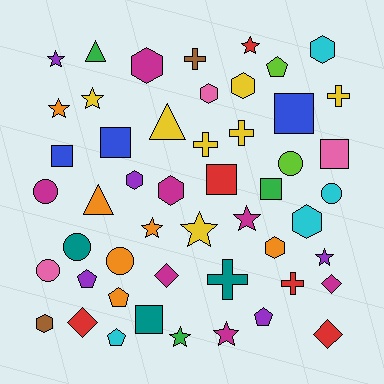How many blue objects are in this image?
There are 3 blue objects.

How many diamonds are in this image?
There are 4 diamonds.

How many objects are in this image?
There are 50 objects.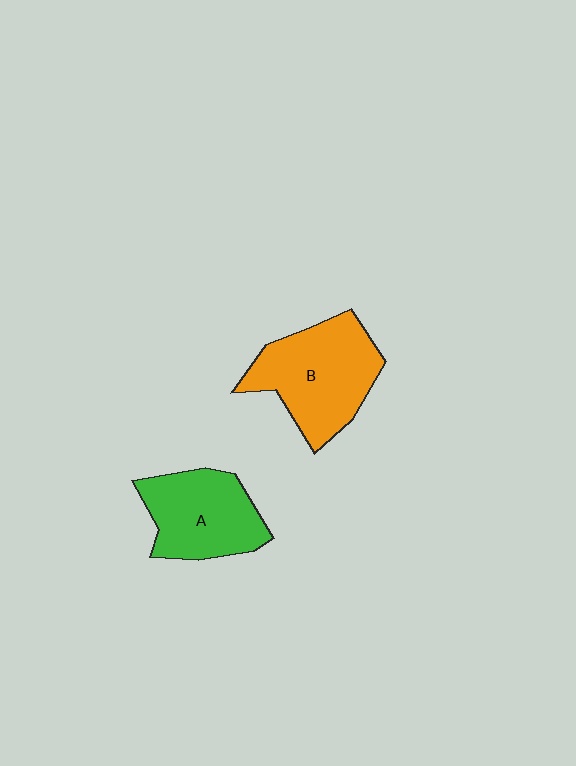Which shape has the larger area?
Shape B (orange).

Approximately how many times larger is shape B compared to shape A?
Approximately 1.2 times.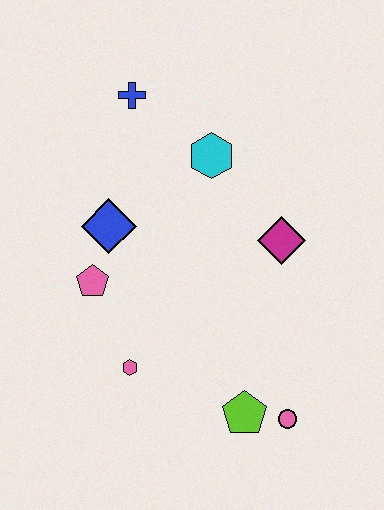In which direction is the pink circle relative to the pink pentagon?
The pink circle is to the right of the pink pentagon.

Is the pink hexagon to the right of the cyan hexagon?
No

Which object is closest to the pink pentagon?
The blue diamond is closest to the pink pentagon.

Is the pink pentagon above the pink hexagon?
Yes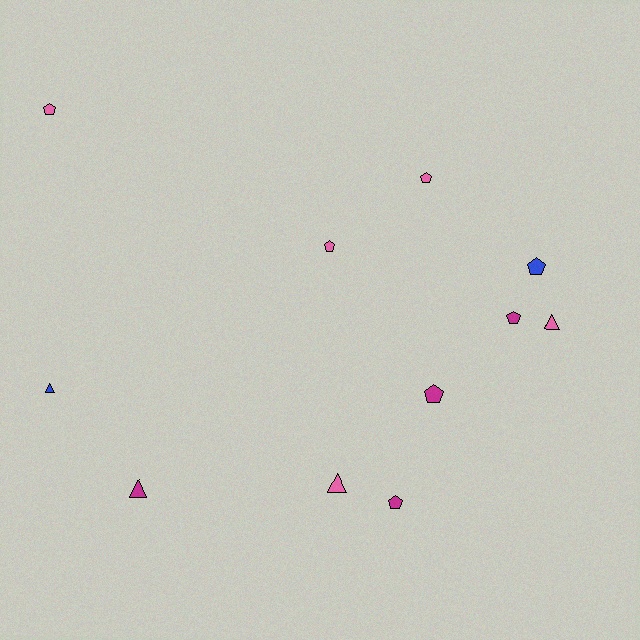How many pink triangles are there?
There are 2 pink triangles.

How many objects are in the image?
There are 11 objects.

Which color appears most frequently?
Pink, with 5 objects.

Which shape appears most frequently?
Pentagon, with 7 objects.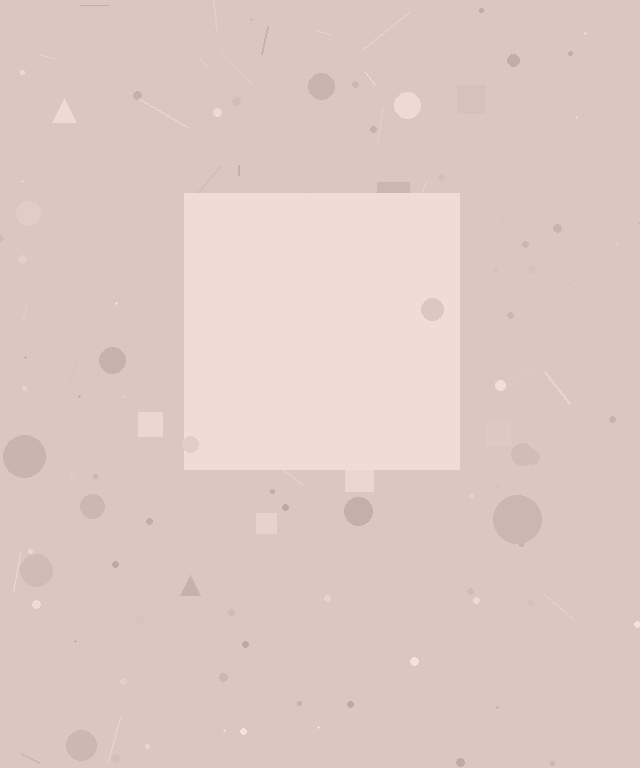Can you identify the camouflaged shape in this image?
The camouflaged shape is a square.